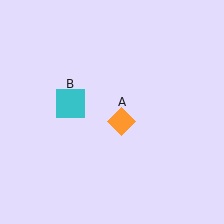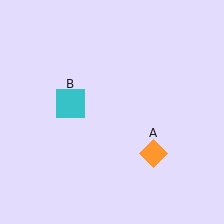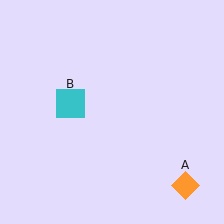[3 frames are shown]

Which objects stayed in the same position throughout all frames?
Cyan square (object B) remained stationary.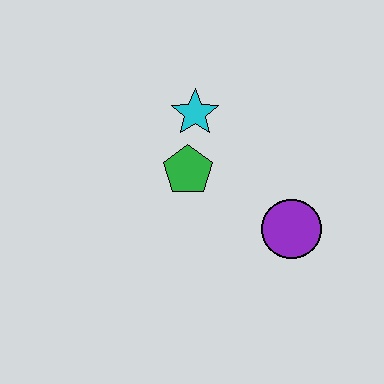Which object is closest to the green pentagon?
The cyan star is closest to the green pentagon.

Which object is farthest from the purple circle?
The cyan star is farthest from the purple circle.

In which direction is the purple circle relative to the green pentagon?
The purple circle is to the right of the green pentagon.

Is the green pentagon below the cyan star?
Yes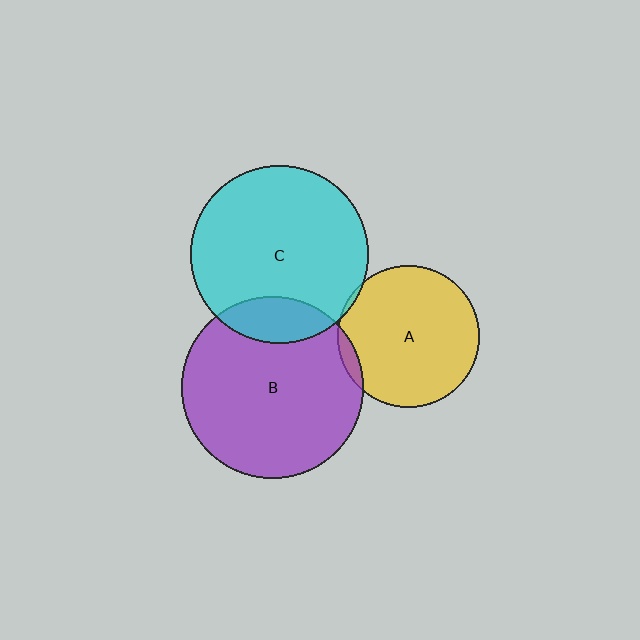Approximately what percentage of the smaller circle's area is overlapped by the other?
Approximately 5%.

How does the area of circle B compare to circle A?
Approximately 1.6 times.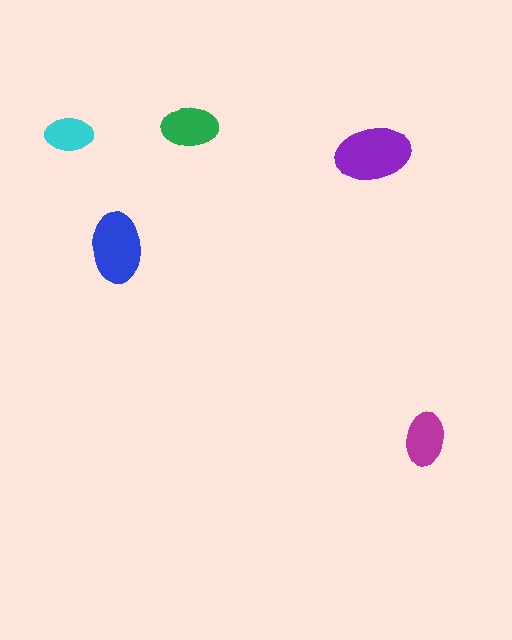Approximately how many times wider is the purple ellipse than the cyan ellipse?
About 1.5 times wider.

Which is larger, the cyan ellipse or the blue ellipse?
The blue one.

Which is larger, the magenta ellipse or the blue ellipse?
The blue one.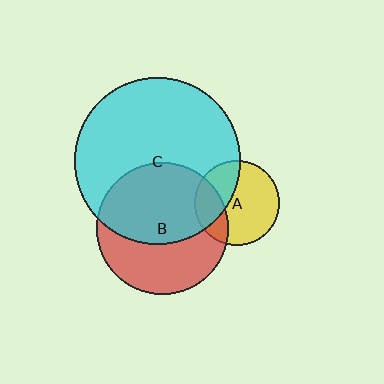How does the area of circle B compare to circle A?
Approximately 2.4 times.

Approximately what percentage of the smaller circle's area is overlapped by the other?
Approximately 35%.